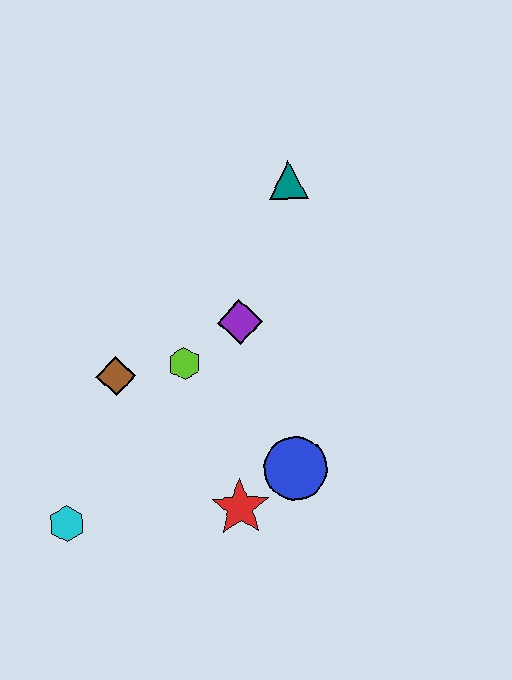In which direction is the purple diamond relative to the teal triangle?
The purple diamond is below the teal triangle.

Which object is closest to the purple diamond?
The lime hexagon is closest to the purple diamond.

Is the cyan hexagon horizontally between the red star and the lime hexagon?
No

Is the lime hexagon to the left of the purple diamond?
Yes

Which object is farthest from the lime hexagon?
The teal triangle is farthest from the lime hexagon.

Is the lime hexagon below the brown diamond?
No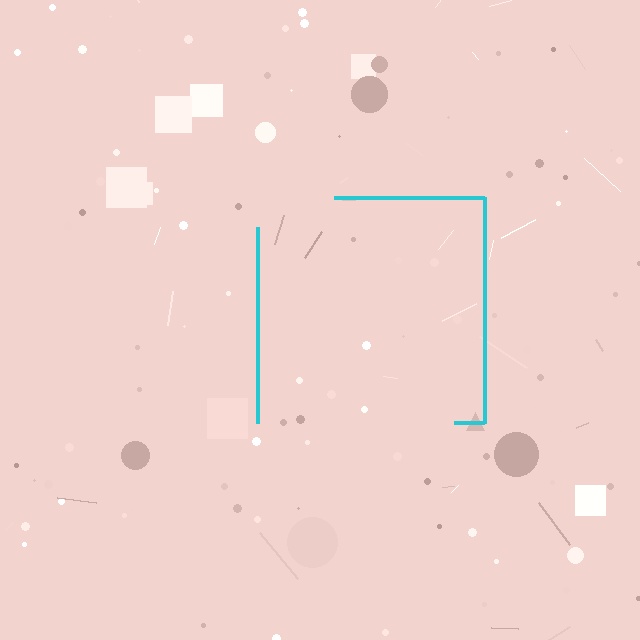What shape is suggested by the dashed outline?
The dashed outline suggests a square.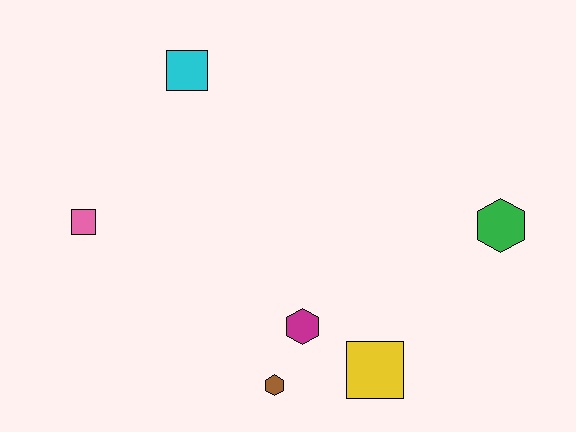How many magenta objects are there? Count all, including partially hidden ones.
There is 1 magenta object.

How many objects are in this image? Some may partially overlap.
There are 6 objects.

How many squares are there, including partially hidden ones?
There are 3 squares.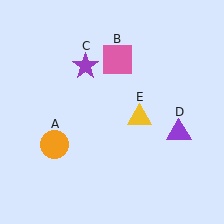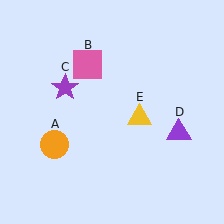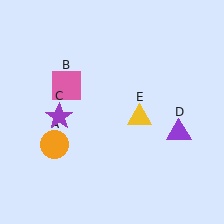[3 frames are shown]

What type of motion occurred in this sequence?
The pink square (object B), purple star (object C) rotated counterclockwise around the center of the scene.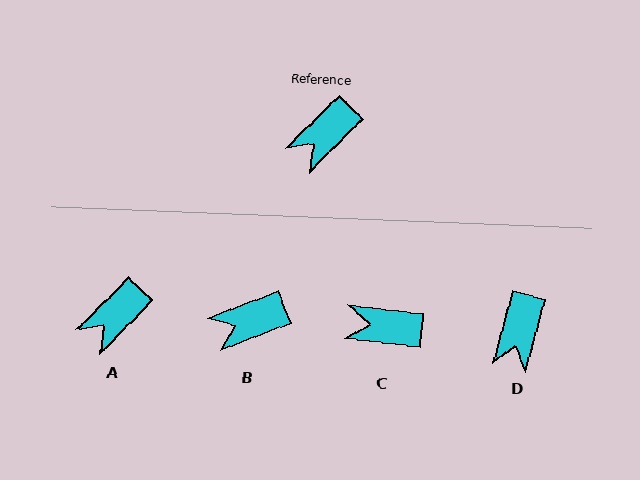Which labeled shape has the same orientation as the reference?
A.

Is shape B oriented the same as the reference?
No, it is off by about 24 degrees.